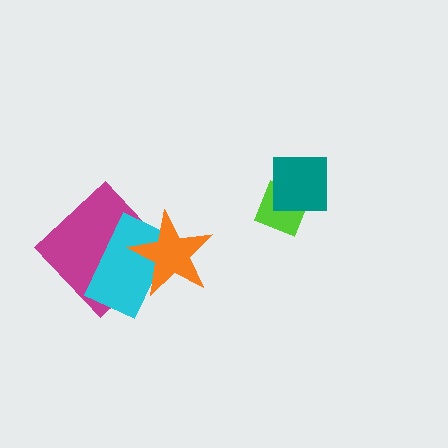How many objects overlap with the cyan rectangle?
2 objects overlap with the cyan rectangle.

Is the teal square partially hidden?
No, no other shape covers it.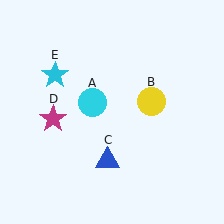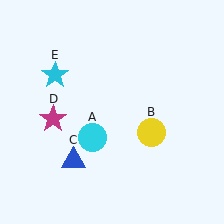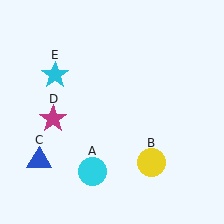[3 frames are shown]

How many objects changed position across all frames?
3 objects changed position: cyan circle (object A), yellow circle (object B), blue triangle (object C).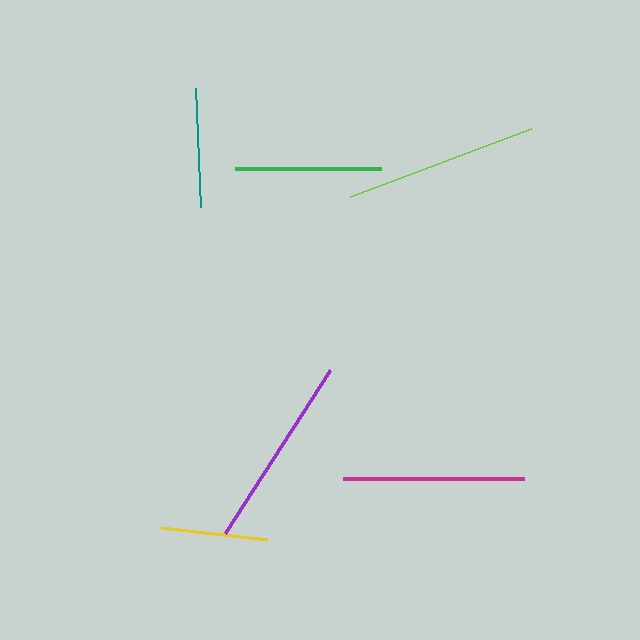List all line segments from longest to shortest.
From longest to shortest: purple, lime, magenta, green, teal, yellow.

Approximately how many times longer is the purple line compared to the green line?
The purple line is approximately 1.3 times the length of the green line.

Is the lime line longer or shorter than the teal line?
The lime line is longer than the teal line.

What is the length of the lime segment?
The lime segment is approximately 193 pixels long.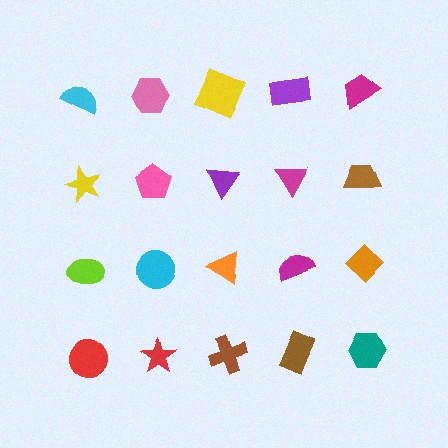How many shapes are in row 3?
5 shapes.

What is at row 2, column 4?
A magenta triangle.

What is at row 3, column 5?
An orange diamond.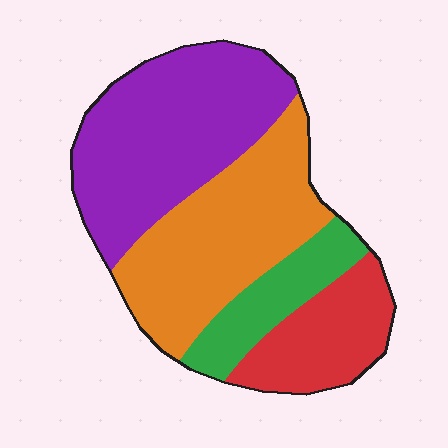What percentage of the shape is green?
Green takes up about one eighth (1/8) of the shape.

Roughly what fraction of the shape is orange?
Orange takes up between a sixth and a third of the shape.